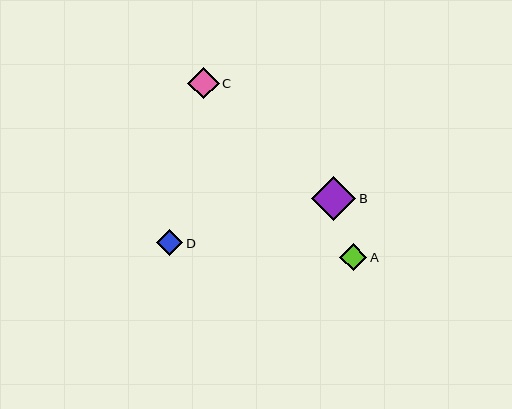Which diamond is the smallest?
Diamond D is the smallest with a size of approximately 26 pixels.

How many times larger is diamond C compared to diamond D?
Diamond C is approximately 1.2 times the size of diamond D.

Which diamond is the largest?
Diamond B is the largest with a size of approximately 45 pixels.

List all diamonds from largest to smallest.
From largest to smallest: B, C, A, D.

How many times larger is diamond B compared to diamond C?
Diamond B is approximately 1.4 times the size of diamond C.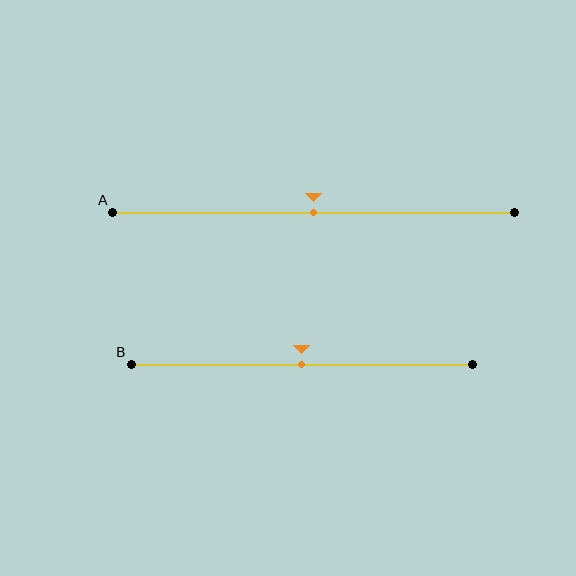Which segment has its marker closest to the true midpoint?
Segment A has its marker closest to the true midpoint.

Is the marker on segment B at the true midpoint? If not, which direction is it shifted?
Yes, the marker on segment B is at the true midpoint.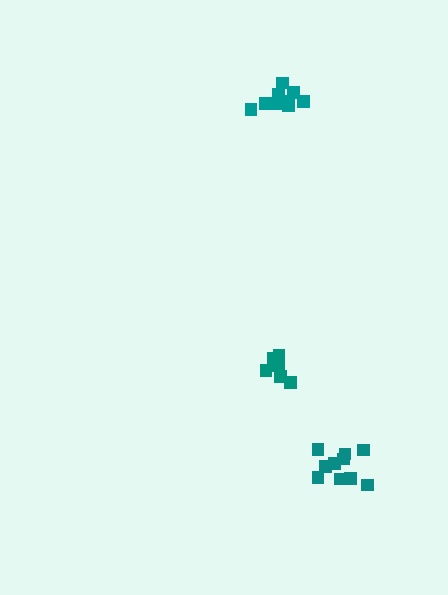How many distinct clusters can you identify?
There are 3 distinct clusters.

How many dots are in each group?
Group 1: 6 dots, Group 2: 10 dots, Group 3: 9 dots (25 total).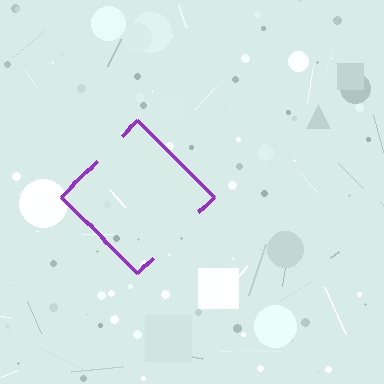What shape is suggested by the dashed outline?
The dashed outline suggests a diamond.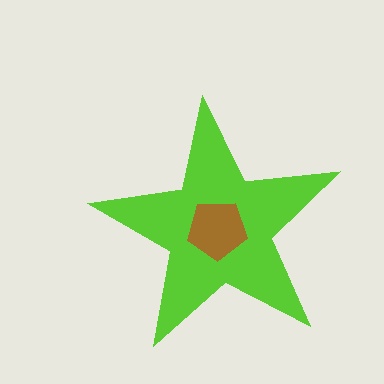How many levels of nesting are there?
2.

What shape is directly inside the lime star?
The brown pentagon.